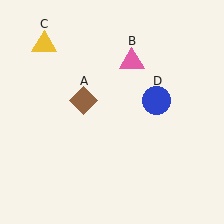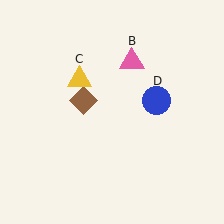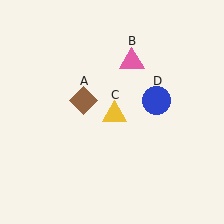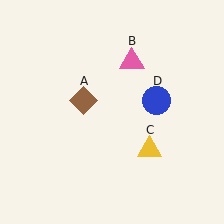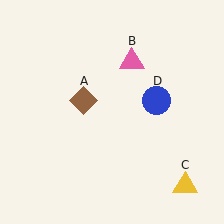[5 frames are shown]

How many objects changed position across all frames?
1 object changed position: yellow triangle (object C).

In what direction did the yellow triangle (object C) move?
The yellow triangle (object C) moved down and to the right.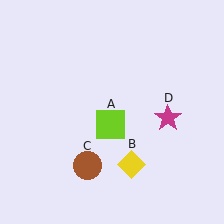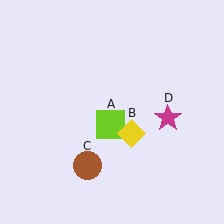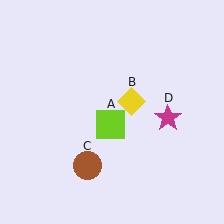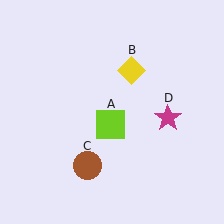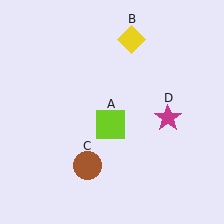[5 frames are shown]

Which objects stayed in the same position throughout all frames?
Lime square (object A) and brown circle (object C) and magenta star (object D) remained stationary.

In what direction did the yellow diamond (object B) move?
The yellow diamond (object B) moved up.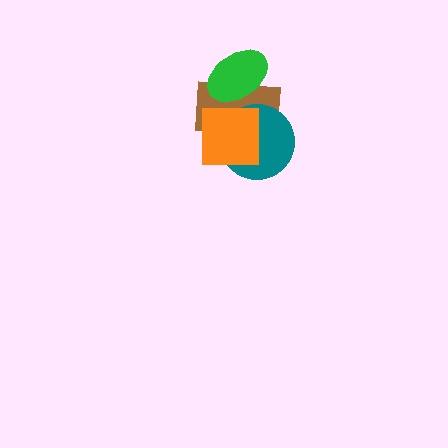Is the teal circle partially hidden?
Yes, it is partially covered by another shape.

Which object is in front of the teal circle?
The orange square is in front of the teal circle.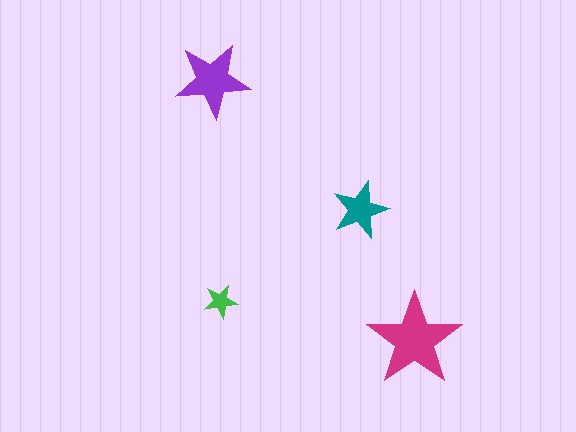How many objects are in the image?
There are 4 objects in the image.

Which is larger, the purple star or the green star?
The purple one.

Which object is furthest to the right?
The magenta star is rightmost.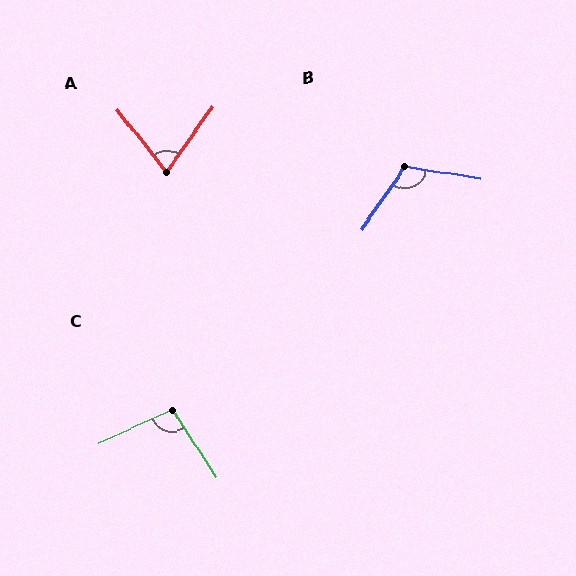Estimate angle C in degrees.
Approximately 98 degrees.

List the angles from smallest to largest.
A (74°), C (98°), B (115°).